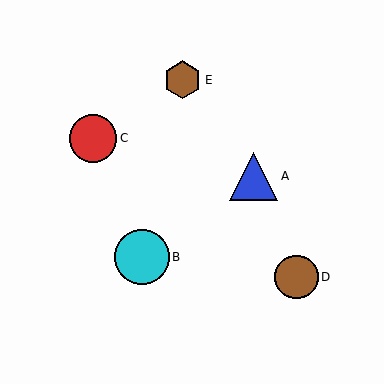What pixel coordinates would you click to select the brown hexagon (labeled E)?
Click at (183, 80) to select the brown hexagon E.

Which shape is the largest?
The cyan circle (labeled B) is the largest.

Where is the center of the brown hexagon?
The center of the brown hexagon is at (183, 80).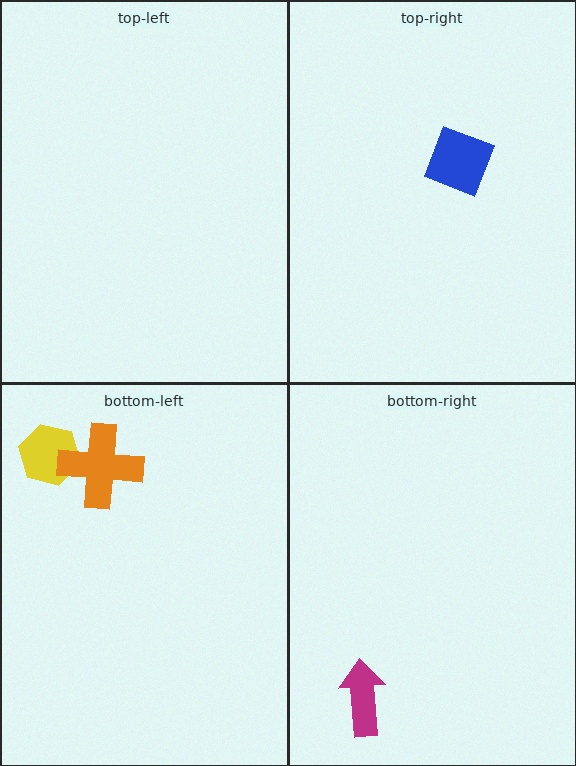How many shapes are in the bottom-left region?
2.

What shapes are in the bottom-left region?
The yellow hexagon, the orange cross.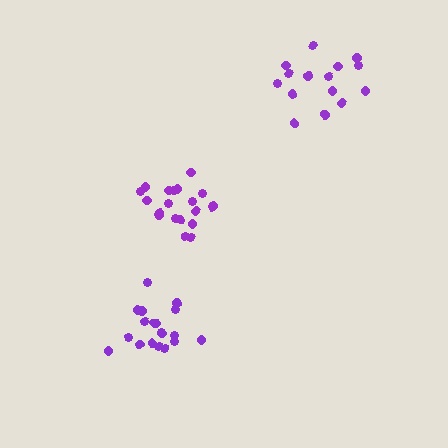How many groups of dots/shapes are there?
There are 3 groups.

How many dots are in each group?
Group 1: 19 dots, Group 2: 20 dots, Group 3: 15 dots (54 total).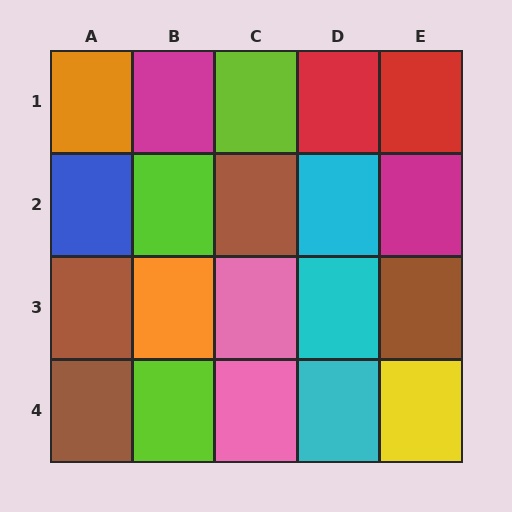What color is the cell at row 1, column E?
Red.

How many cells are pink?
2 cells are pink.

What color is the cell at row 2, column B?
Lime.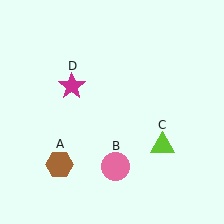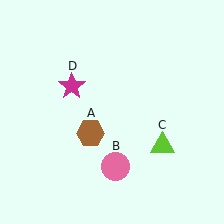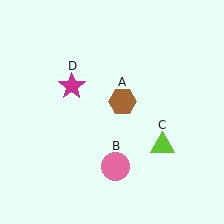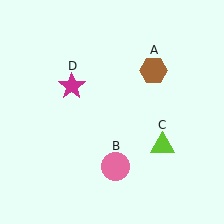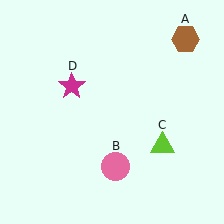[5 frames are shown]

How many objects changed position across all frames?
1 object changed position: brown hexagon (object A).